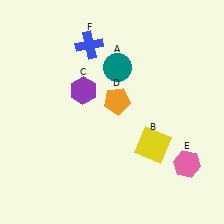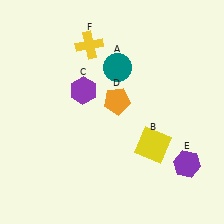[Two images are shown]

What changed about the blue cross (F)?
In Image 1, F is blue. In Image 2, it changed to yellow.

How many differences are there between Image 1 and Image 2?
There are 2 differences between the two images.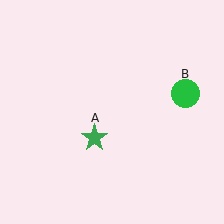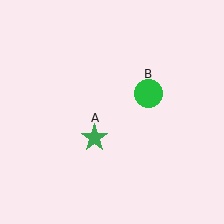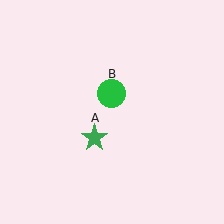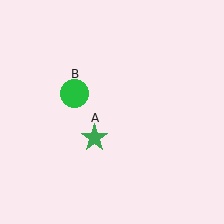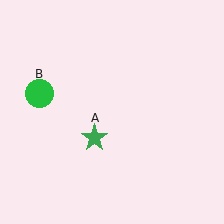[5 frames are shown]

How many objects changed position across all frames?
1 object changed position: green circle (object B).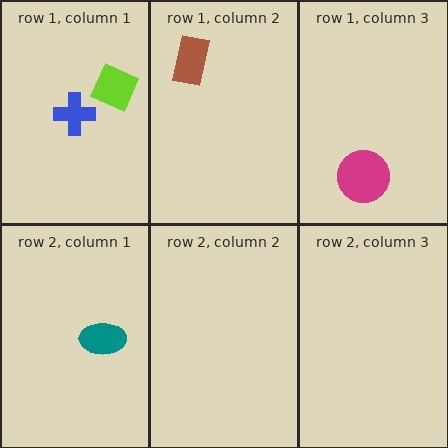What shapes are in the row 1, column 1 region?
The lime diamond, the blue cross.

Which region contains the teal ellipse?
The row 2, column 1 region.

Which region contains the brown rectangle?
The row 1, column 2 region.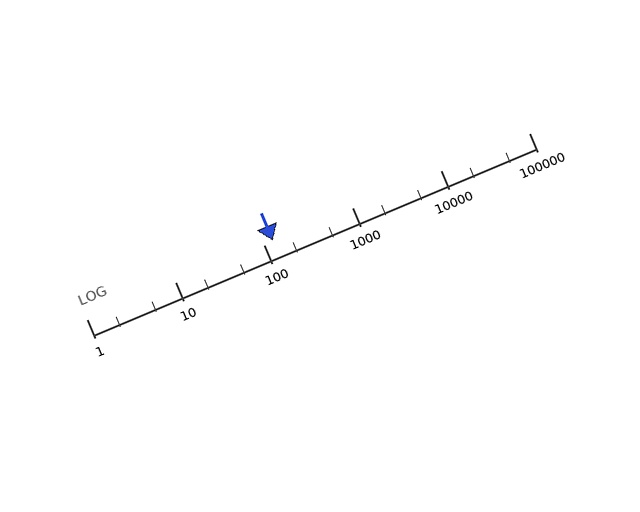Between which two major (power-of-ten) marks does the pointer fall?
The pointer is between 100 and 1000.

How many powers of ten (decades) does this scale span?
The scale spans 5 decades, from 1 to 100000.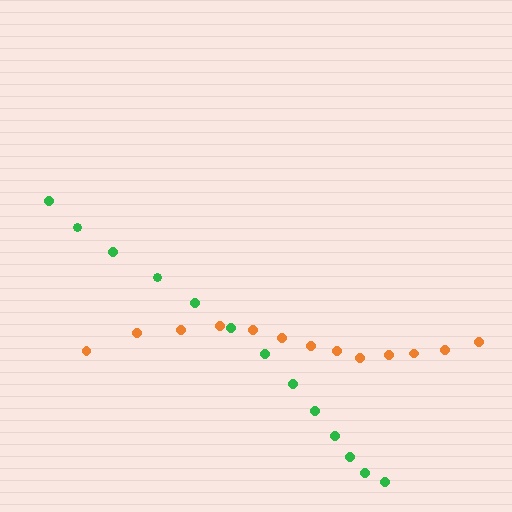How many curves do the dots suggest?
There are 2 distinct paths.